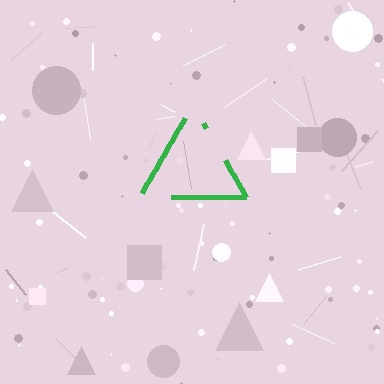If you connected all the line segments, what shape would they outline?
They would outline a triangle.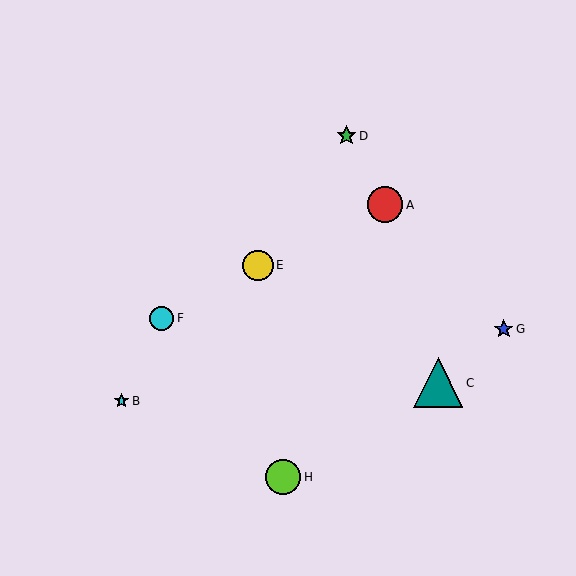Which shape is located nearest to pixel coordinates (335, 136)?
The green star (labeled D) at (346, 136) is nearest to that location.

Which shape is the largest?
The teal triangle (labeled C) is the largest.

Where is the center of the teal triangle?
The center of the teal triangle is at (438, 383).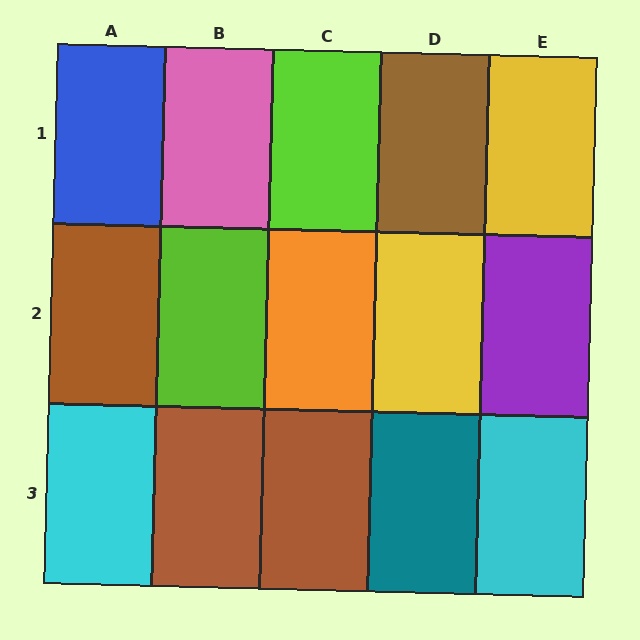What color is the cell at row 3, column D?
Teal.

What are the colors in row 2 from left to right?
Brown, lime, orange, yellow, purple.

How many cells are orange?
1 cell is orange.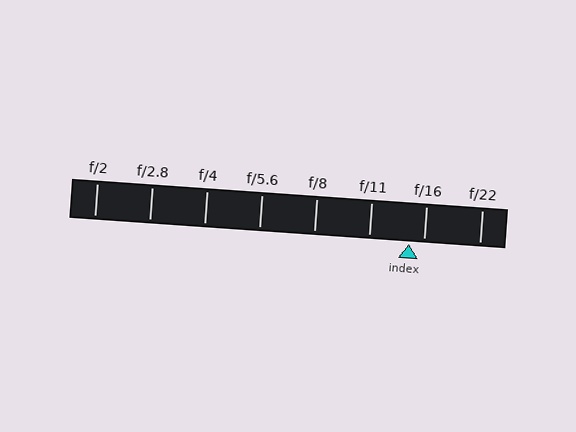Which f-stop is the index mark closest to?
The index mark is closest to f/16.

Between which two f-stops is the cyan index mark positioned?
The index mark is between f/11 and f/16.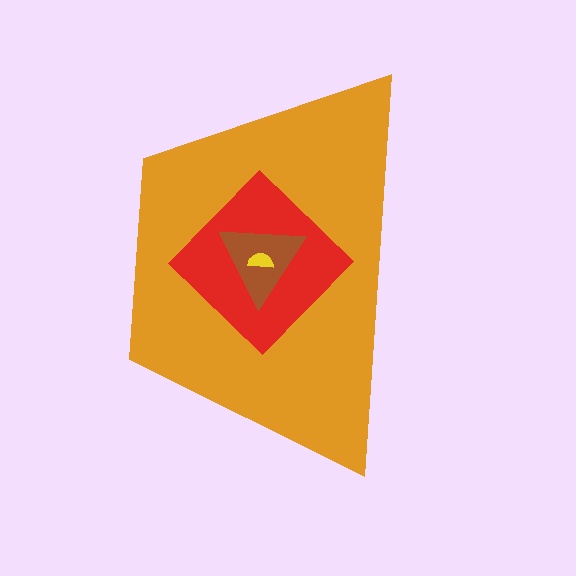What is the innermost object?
The yellow semicircle.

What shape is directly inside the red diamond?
The brown triangle.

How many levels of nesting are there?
4.